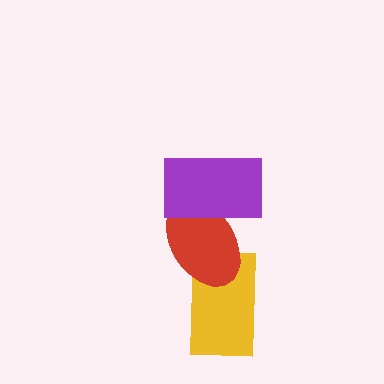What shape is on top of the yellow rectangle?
The red ellipse is on top of the yellow rectangle.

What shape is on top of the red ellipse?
The purple rectangle is on top of the red ellipse.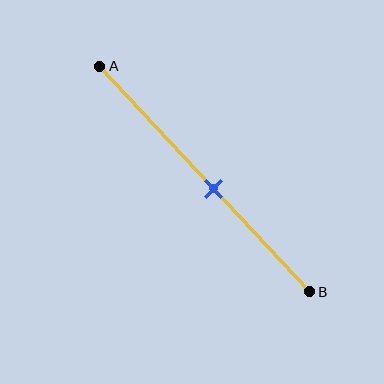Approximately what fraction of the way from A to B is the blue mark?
The blue mark is approximately 55% of the way from A to B.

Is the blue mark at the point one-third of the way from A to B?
No, the mark is at about 55% from A, not at the 33% one-third point.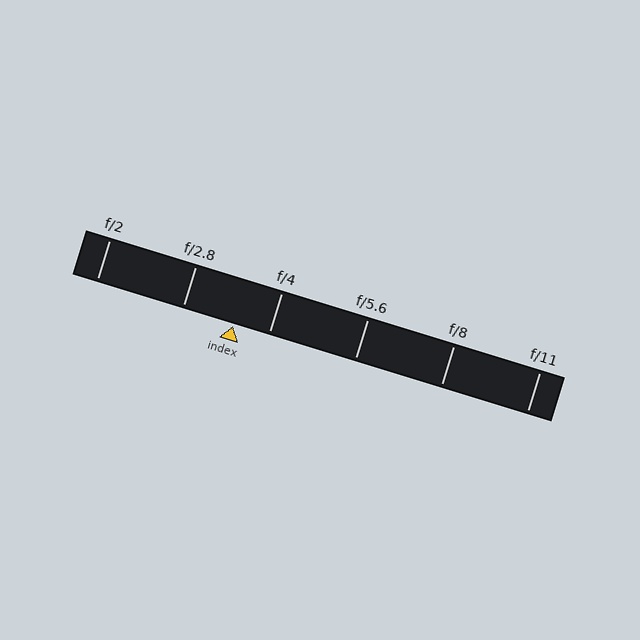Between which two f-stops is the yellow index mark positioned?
The index mark is between f/2.8 and f/4.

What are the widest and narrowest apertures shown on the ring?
The widest aperture shown is f/2 and the narrowest is f/11.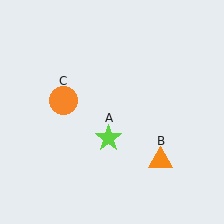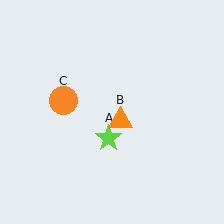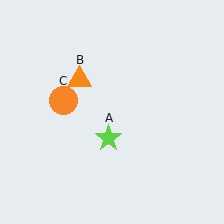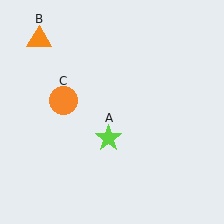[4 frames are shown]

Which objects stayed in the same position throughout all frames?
Lime star (object A) and orange circle (object C) remained stationary.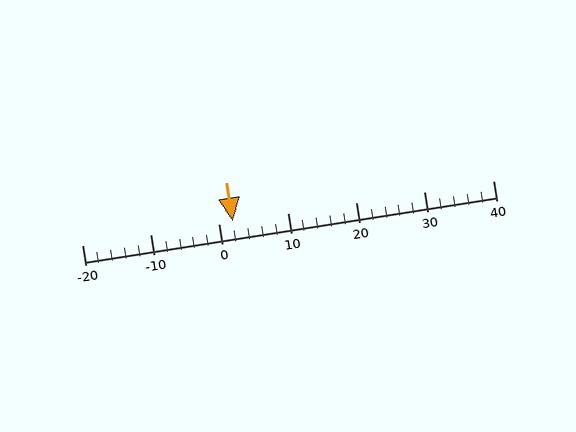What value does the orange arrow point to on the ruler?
The orange arrow points to approximately 2.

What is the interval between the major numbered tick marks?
The major tick marks are spaced 10 units apart.